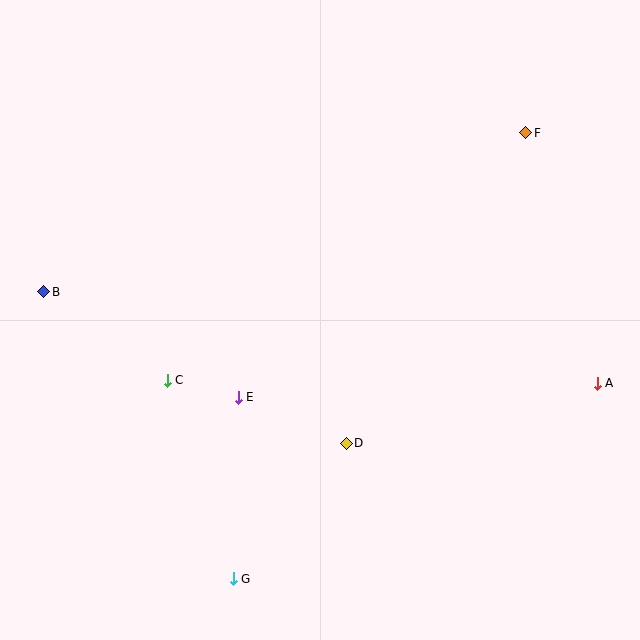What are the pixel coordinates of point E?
Point E is at (238, 397).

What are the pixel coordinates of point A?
Point A is at (597, 383).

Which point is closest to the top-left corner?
Point B is closest to the top-left corner.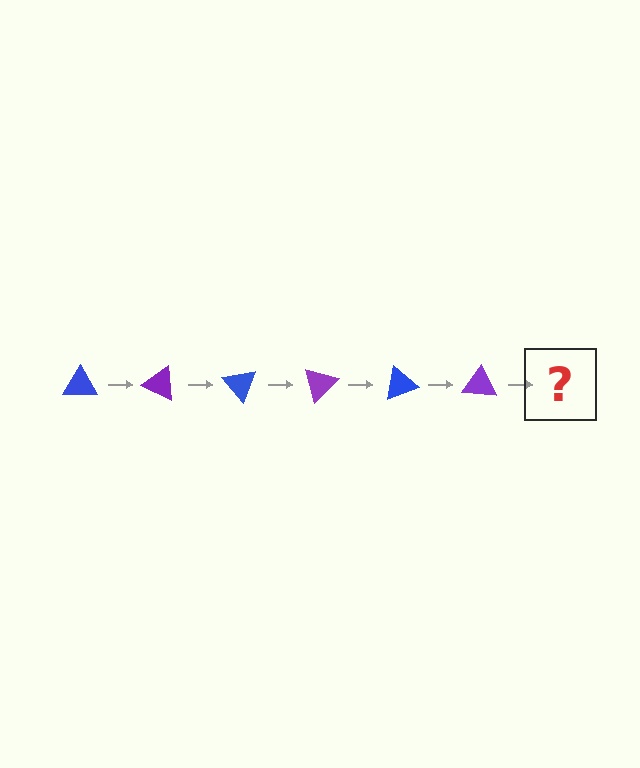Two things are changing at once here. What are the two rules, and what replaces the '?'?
The two rules are that it rotates 25 degrees each step and the color cycles through blue and purple. The '?' should be a blue triangle, rotated 150 degrees from the start.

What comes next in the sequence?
The next element should be a blue triangle, rotated 150 degrees from the start.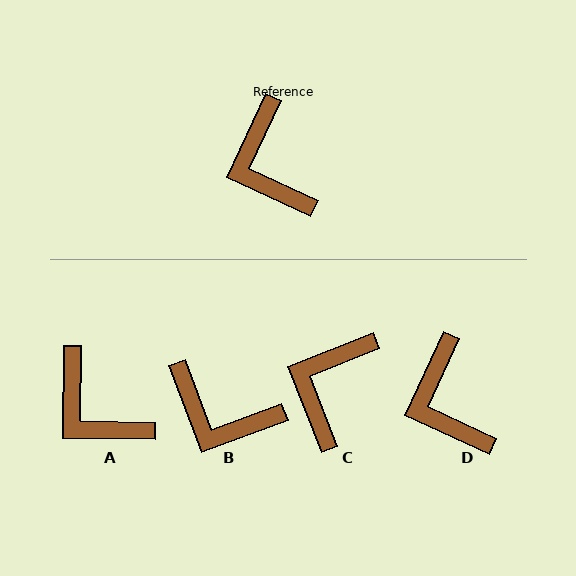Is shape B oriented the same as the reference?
No, it is off by about 45 degrees.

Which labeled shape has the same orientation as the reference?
D.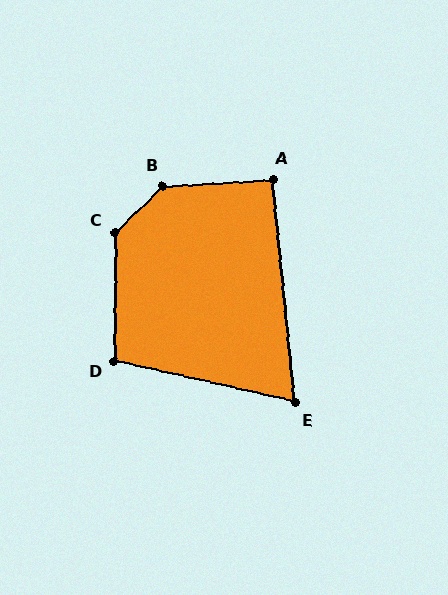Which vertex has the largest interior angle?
B, at approximately 139 degrees.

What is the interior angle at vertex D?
Approximately 102 degrees (obtuse).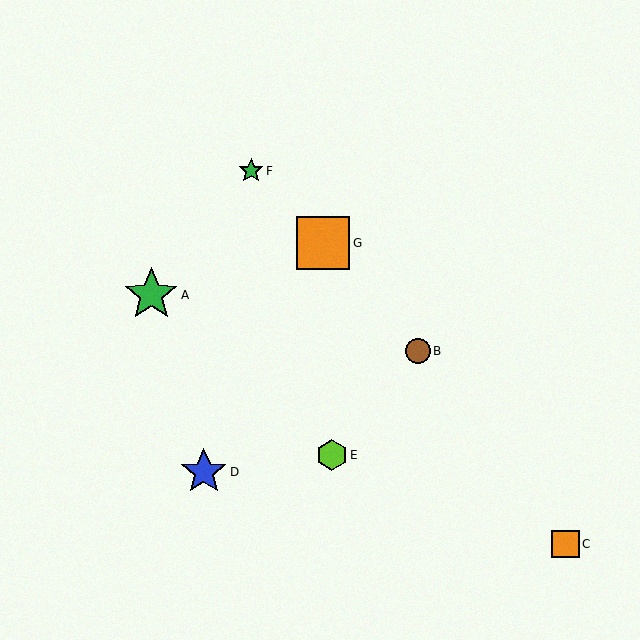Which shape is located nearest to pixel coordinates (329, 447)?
The lime hexagon (labeled E) at (332, 455) is nearest to that location.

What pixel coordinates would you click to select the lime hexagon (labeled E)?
Click at (332, 455) to select the lime hexagon E.